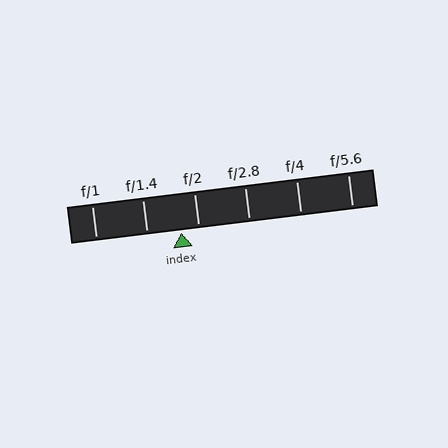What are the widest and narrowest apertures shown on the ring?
The widest aperture shown is f/1 and the narrowest is f/5.6.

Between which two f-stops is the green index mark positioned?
The index mark is between f/1.4 and f/2.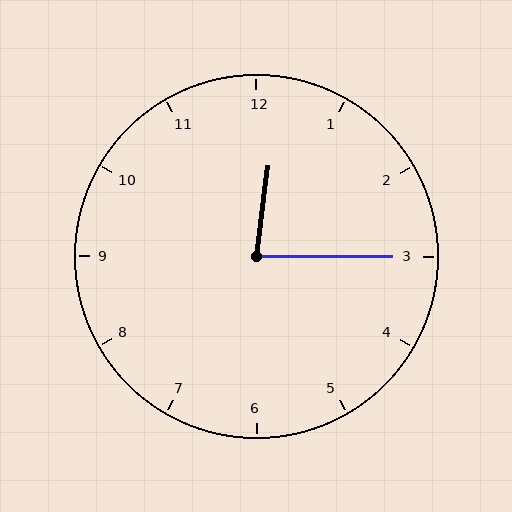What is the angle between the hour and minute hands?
Approximately 82 degrees.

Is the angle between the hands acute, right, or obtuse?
It is acute.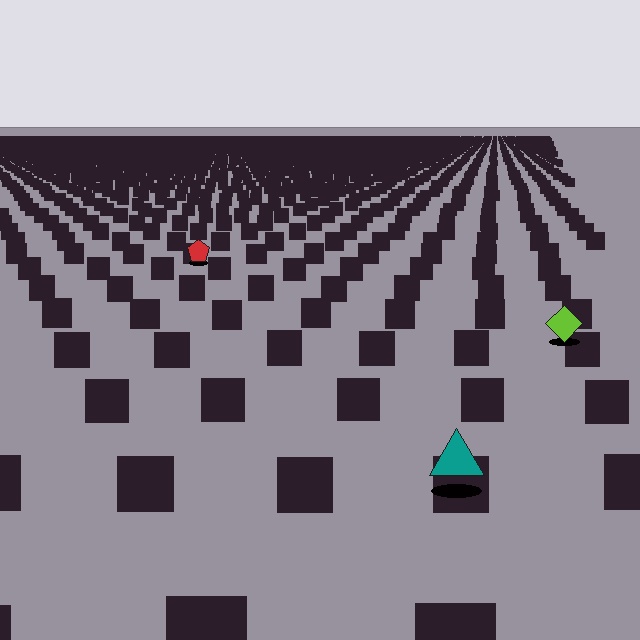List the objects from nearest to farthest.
From nearest to farthest: the teal triangle, the lime diamond, the red pentagon.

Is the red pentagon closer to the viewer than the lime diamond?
No. The lime diamond is closer — you can tell from the texture gradient: the ground texture is coarser near it.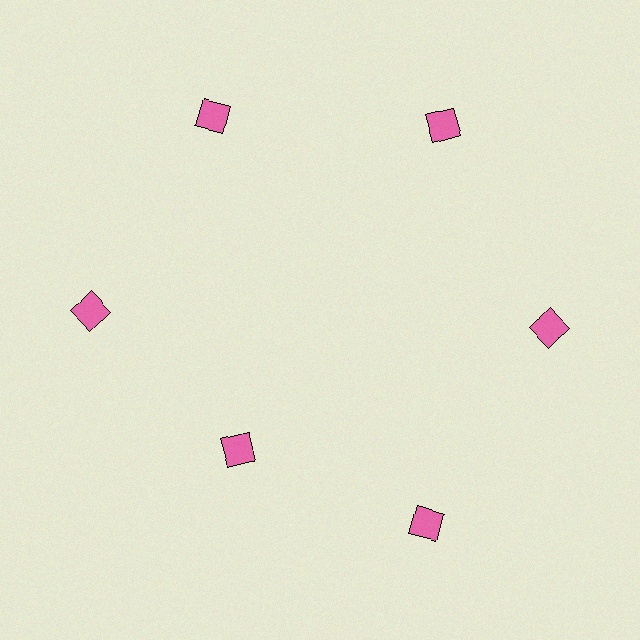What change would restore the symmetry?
The symmetry would be restored by moving it outward, back onto the ring so that all 6 squares sit at equal angles and equal distance from the center.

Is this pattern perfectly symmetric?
No. The 6 pink squares are arranged in a ring, but one element near the 7 o'clock position is pulled inward toward the center, breaking the 6-fold rotational symmetry.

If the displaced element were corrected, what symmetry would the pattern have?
It would have 6-fold rotational symmetry — the pattern would map onto itself every 60 degrees.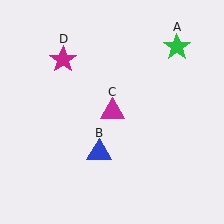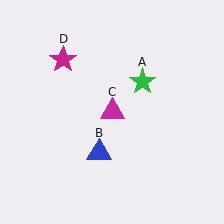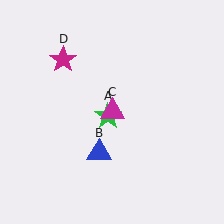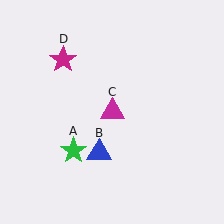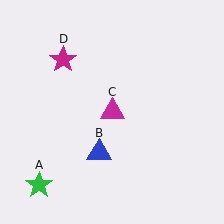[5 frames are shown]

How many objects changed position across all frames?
1 object changed position: green star (object A).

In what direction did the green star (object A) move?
The green star (object A) moved down and to the left.